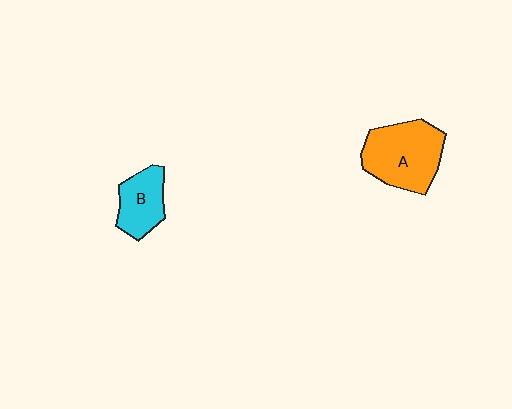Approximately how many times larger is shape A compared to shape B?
Approximately 1.7 times.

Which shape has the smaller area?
Shape B (cyan).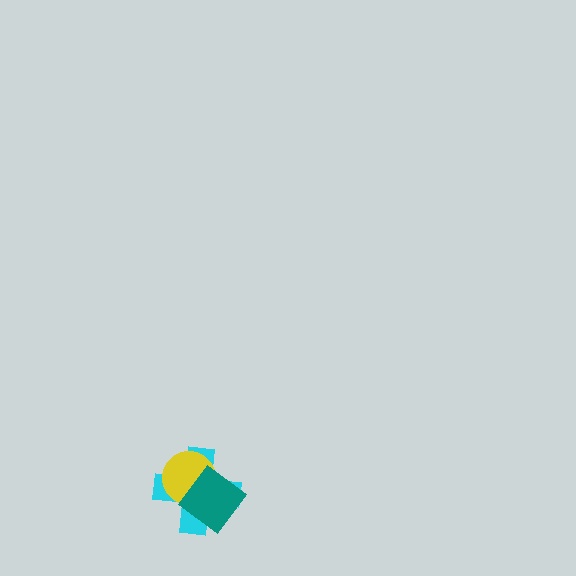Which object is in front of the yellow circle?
The teal diamond is in front of the yellow circle.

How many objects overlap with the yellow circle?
2 objects overlap with the yellow circle.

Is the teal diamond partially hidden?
No, no other shape covers it.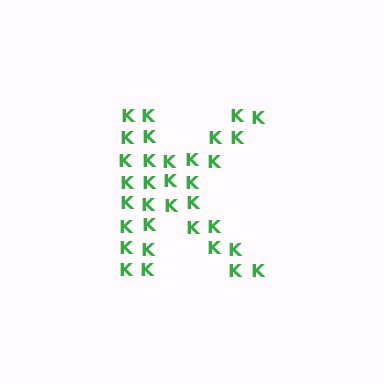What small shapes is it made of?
It is made of small letter K's.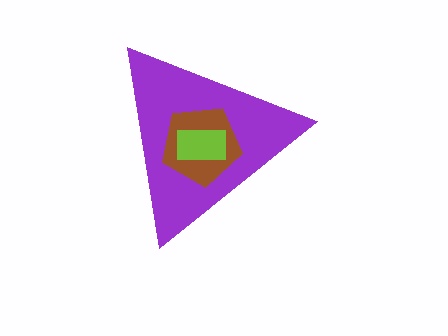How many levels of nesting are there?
3.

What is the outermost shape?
The purple triangle.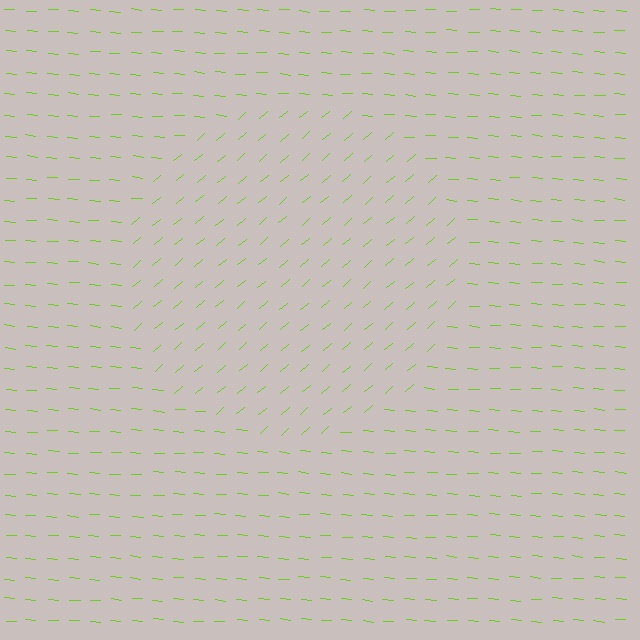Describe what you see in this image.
The image is filled with small lime line segments. A circle region in the image has lines oriented differently from the surrounding lines, creating a visible texture boundary.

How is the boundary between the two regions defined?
The boundary is defined purely by a change in line orientation (approximately 45 degrees difference). All lines are the same color and thickness.